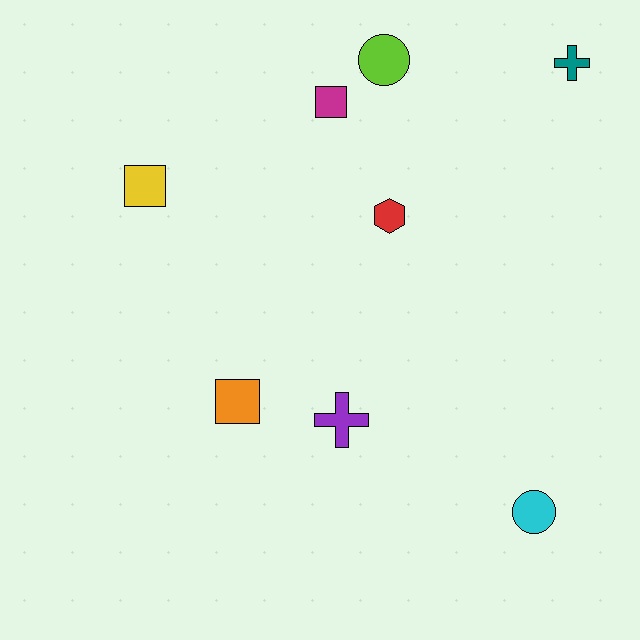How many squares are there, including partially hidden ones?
There are 3 squares.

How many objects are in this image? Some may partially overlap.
There are 8 objects.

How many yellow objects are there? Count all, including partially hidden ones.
There is 1 yellow object.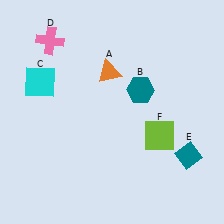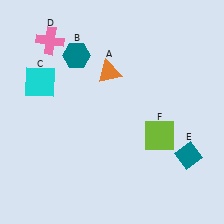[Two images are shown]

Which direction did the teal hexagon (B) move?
The teal hexagon (B) moved left.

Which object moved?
The teal hexagon (B) moved left.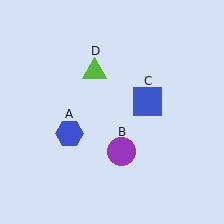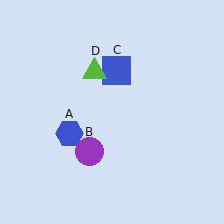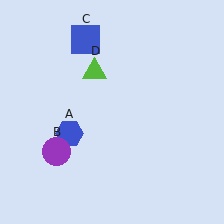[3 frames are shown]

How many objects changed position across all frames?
2 objects changed position: purple circle (object B), blue square (object C).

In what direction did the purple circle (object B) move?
The purple circle (object B) moved left.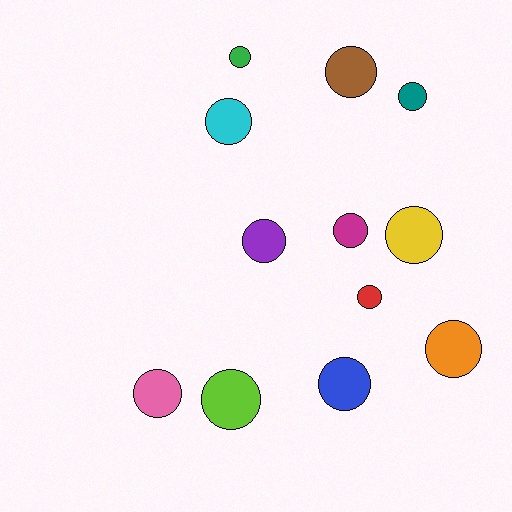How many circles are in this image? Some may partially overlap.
There are 12 circles.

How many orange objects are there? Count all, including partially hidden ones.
There is 1 orange object.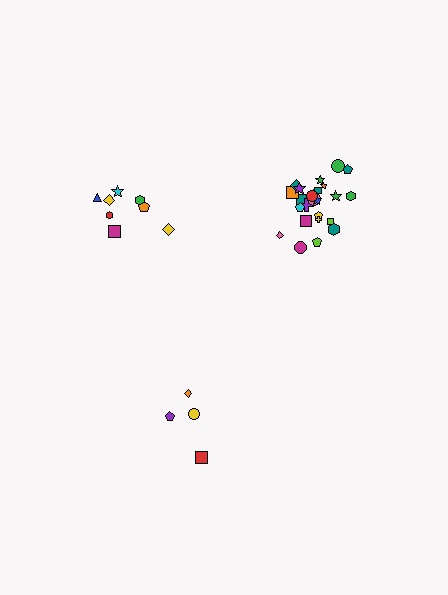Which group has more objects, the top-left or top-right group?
The top-right group.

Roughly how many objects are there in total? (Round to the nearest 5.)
Roughly 35 objects in total.